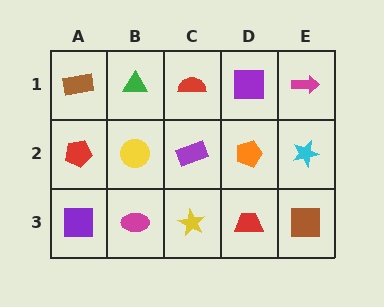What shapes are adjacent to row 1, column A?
A red pentagon (row 2, column A), a green triangle (row 1, column B).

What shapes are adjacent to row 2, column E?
A magenta arrow (row 1, column E), a brown square (row 3, column E), an orange pentagon (row 2, column D).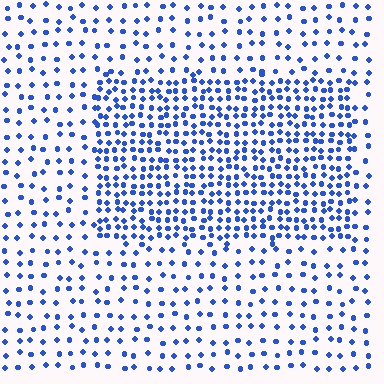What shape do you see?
I see a rectangle.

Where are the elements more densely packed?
The elements are more densely packed inside the rectangle boundary.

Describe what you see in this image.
The image contains small blue elements arranged at two different densities. A rectangle-shaped region is visible where the elements are more densely packed than the surrounding area.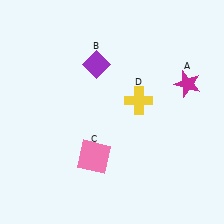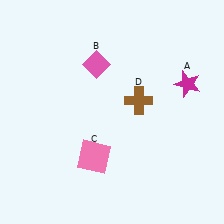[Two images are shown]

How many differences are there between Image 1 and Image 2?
There are 2 differences between the two images.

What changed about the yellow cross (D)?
In Image 1, D is yellow. In Image 2, it changed to brown.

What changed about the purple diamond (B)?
In Image 1, B is purple. In Image 2, it changed to pink.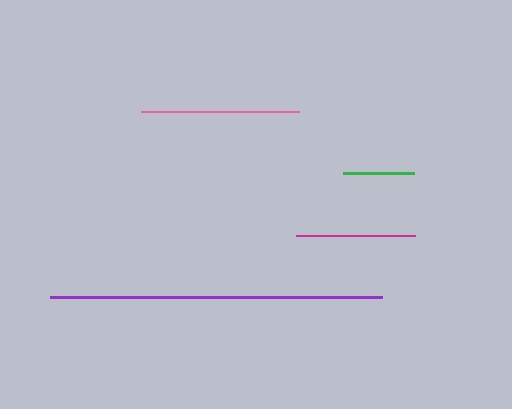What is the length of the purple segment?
The purple segment is approximately 332 pixels long.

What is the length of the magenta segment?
The magenta segment is approximately 119 pixels long.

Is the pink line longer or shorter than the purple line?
The purple line is longer than the pink line.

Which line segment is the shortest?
The green line is the shortest at approximately 71 pixels.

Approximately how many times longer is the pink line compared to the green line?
The pink line is approximately 2.2 times the length of the green line.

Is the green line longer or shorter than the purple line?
The purple line is longer than the green line.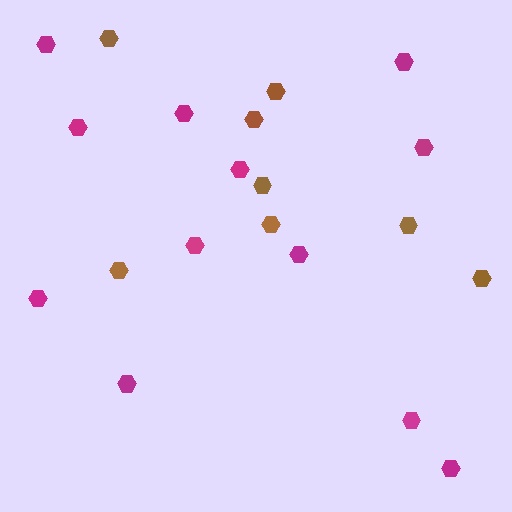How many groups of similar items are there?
There are 2 groups: one group of brown hexagons (8) and one group of magenta hexagons (12).